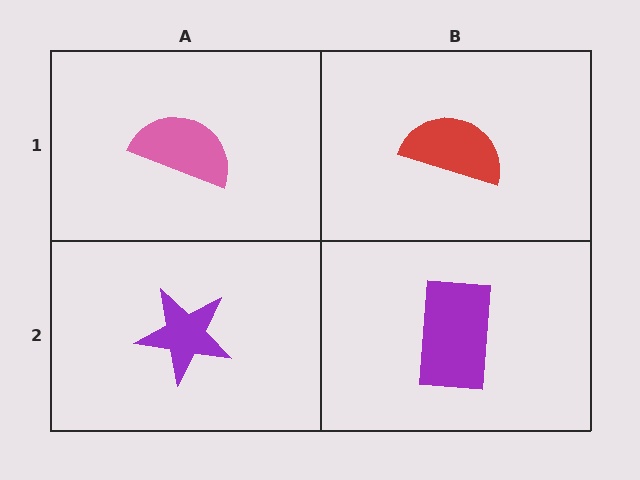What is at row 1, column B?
A red semicircle.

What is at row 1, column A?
A pink semicircle.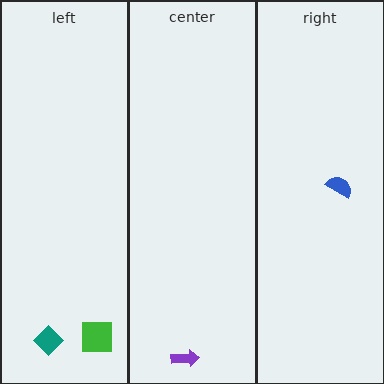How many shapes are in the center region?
1.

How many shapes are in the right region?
1.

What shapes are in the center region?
The purple arrow.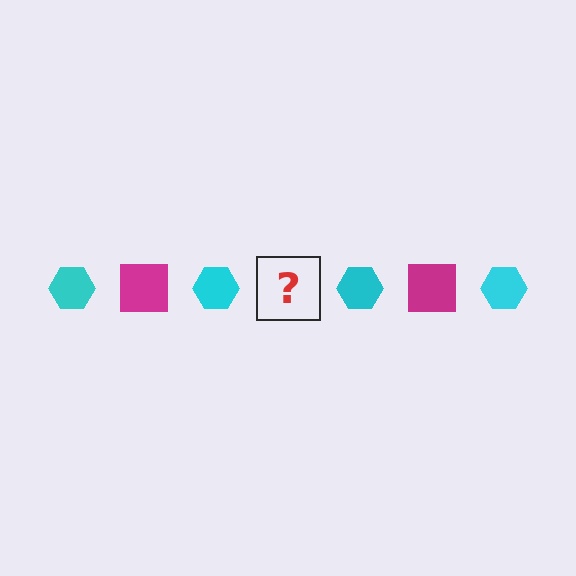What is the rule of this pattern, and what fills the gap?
The rule is that the pattern alternates between cyan hexagon and magenta square. The gap should be filled with a magenta square.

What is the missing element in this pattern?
The missing element is a magenta square.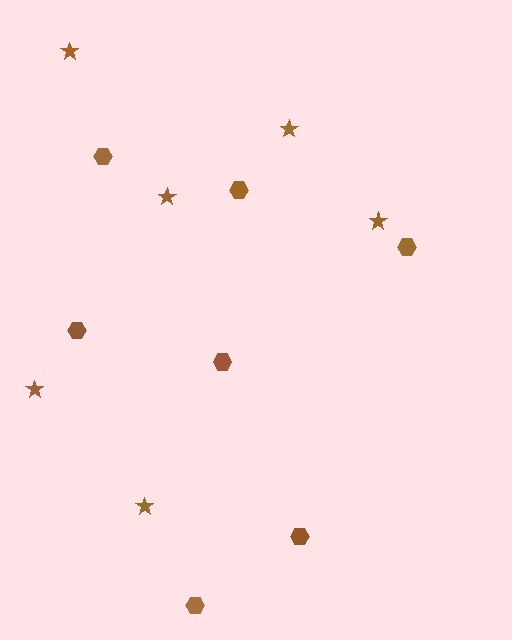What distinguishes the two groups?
There are 2 groups: one group of stars (6) and one group of hexagons (7).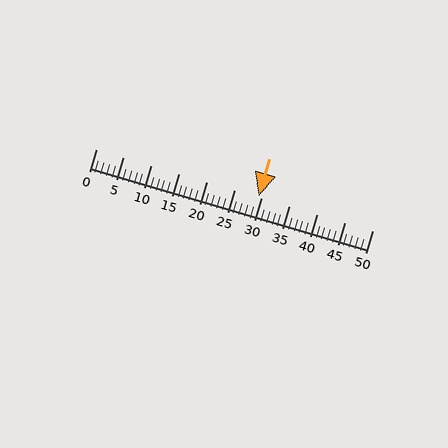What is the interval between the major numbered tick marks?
The major tick marks are spaced 5 units apart.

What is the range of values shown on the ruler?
The ruler shows values from 0 to 50.